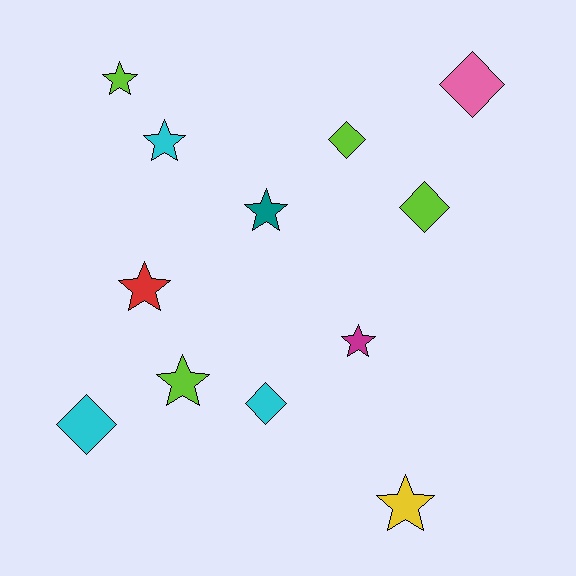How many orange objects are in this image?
There are no orange objects.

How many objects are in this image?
There are 12 objects.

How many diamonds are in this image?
There are 5 diamonds.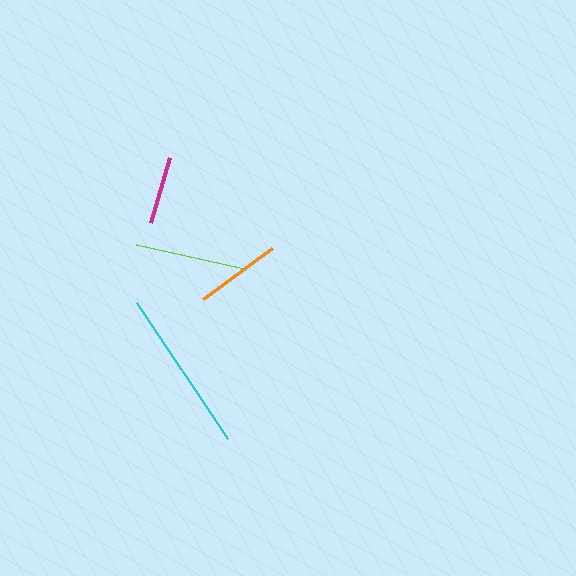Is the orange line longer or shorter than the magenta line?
The orange line is longer than the magenta line.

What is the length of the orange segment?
The orange segment is approximately 86 pixels long.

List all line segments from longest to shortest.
From longest to shortest: cyan, lime, orange, magenta.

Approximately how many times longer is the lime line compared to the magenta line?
The lime line is approximately 1.6 times the length of the magenta line.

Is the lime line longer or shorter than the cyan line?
The cyan line is longer than the lime line.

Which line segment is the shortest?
The magenta line is the shortest at approximately 68 pixels.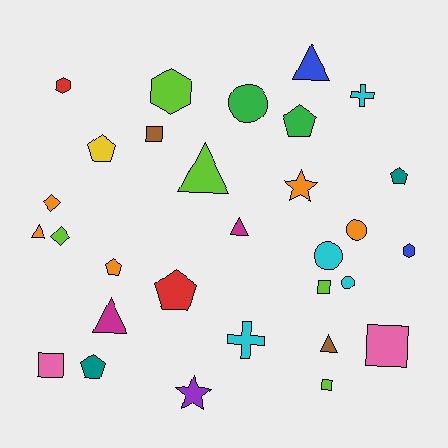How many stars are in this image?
There are 2 stars.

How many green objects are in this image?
There are 2 green objects.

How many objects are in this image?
There are 30 objects.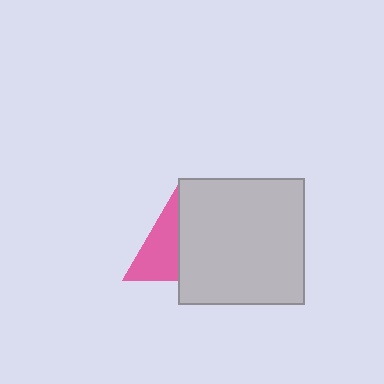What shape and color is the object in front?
The object in front is a light gray square.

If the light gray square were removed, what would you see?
You would see the complete pink triangle.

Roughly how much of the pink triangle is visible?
About half of it is visible (roughly 47%).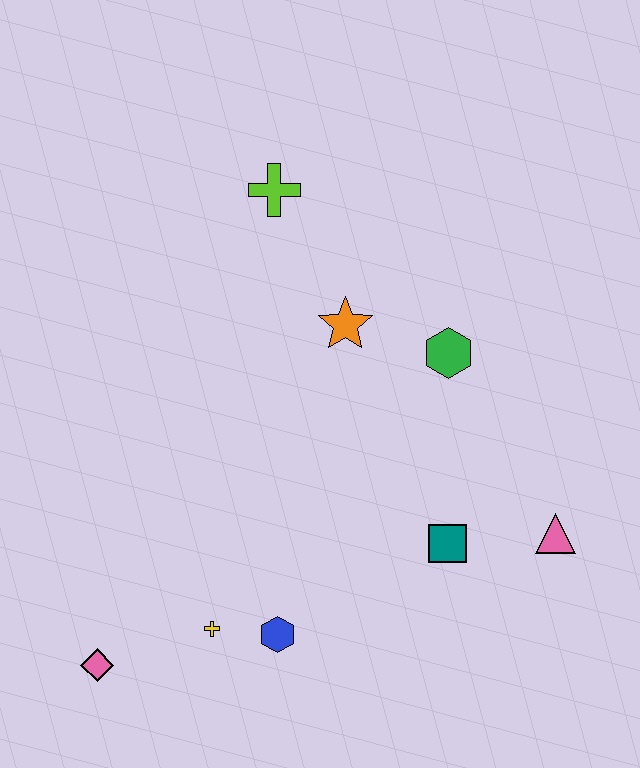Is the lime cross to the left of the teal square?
Yes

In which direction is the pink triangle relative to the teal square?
The pink triangle is to the right of the teal square.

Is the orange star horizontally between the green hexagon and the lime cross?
Yes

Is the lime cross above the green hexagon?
Yes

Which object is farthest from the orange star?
The pink diamond is farthest from the orange star.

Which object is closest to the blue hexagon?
The yellow cross is closest to the blue hexagon.